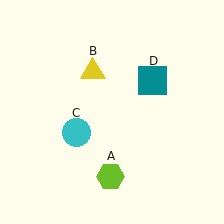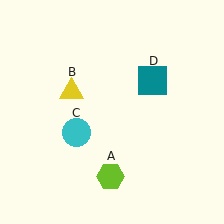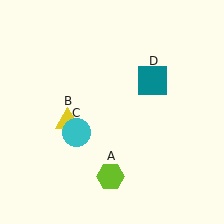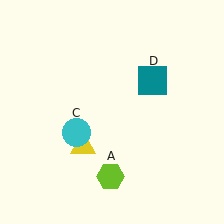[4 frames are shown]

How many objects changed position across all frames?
1 object changed position: yellow triangle (object B).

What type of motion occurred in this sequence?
The yellow triangle (object B) rotated counterclockwise around the center of the scene.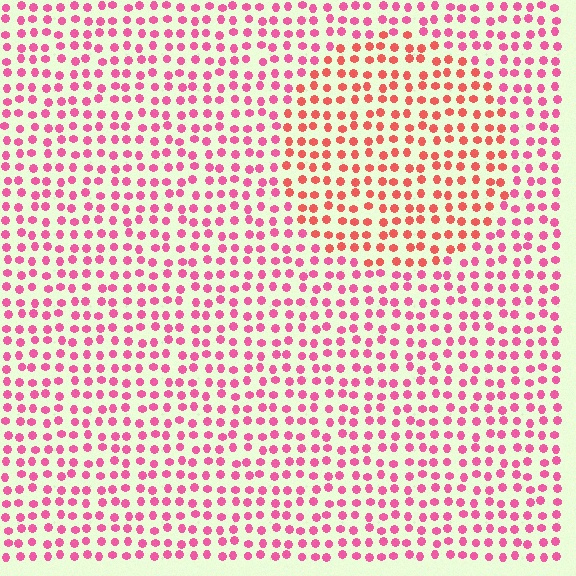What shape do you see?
I see a circle.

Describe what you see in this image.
The image is filled with small pink elements in a uniform arrangement. A circle-shaped region is visible where the elements are tinted to a slightly different hue, forming a subtle color boundary.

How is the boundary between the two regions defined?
The boundary is defined purely by a slight shift in hue (about 31 degrees). Spacing, size, and orientation are identical on both sides.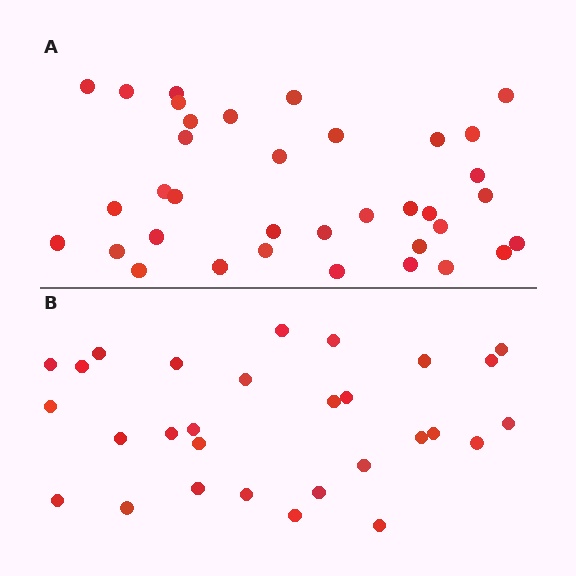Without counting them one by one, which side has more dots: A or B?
Region A (the top region) has more dots.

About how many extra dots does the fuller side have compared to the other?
Region A has roughly 8 or so more dots than region B.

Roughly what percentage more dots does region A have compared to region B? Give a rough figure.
About 25% more.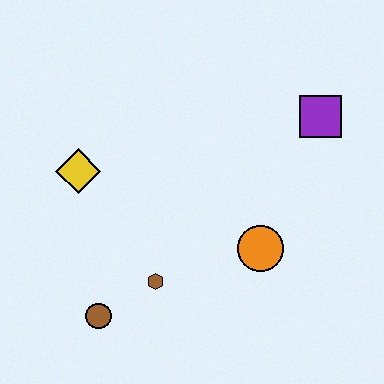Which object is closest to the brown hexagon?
The brown circle is closest to the brown hexagon.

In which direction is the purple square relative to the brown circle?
The purple square is to the right of the brown circle.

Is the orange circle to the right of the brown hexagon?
Yes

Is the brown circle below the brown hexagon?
Yes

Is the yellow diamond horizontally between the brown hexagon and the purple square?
No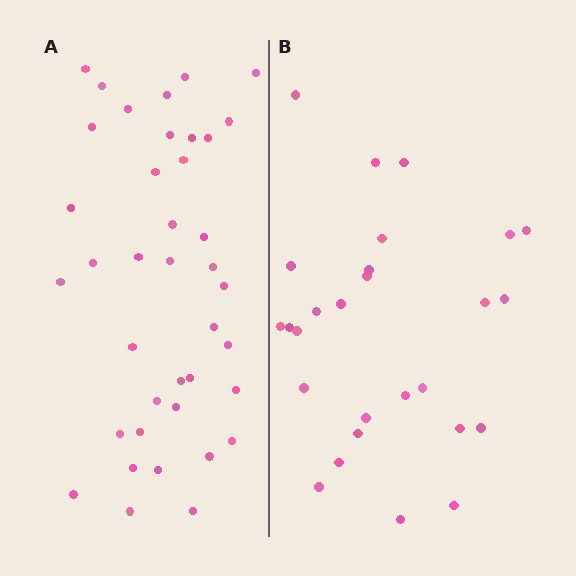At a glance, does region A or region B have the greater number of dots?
Region A (the left region) has more dots.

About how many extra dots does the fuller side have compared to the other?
Region A has roughly 12 or so more dots than region B.